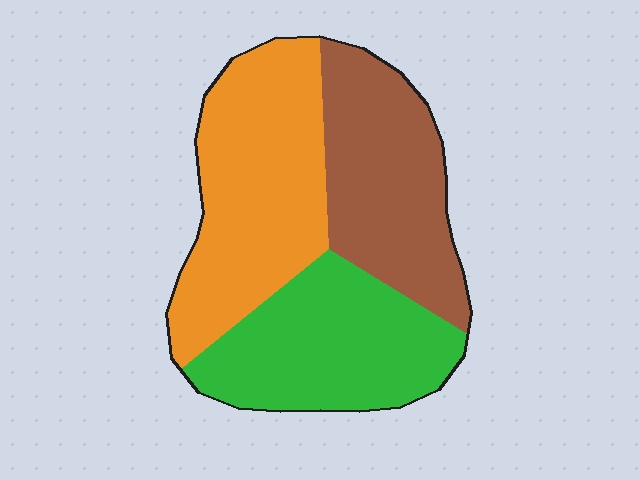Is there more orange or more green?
Orange.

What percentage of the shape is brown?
Brown takes up about one third (1/3) of the shape.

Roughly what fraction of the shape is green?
Green takes up about one third (1/3) of the shape.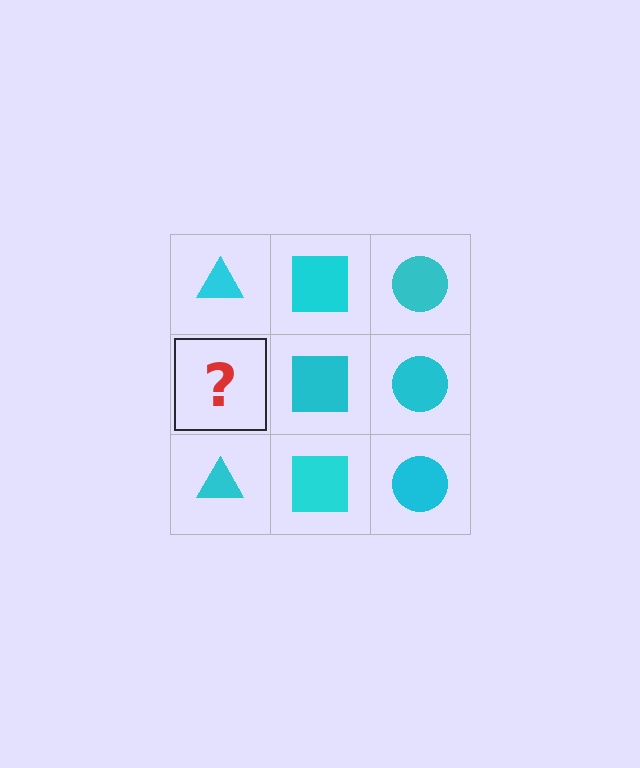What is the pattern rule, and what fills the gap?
The rule is that each column has a consistent shape. The gap should be filled with a cyan triangle.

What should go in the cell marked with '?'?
The missing cell should contain a cyan triangle.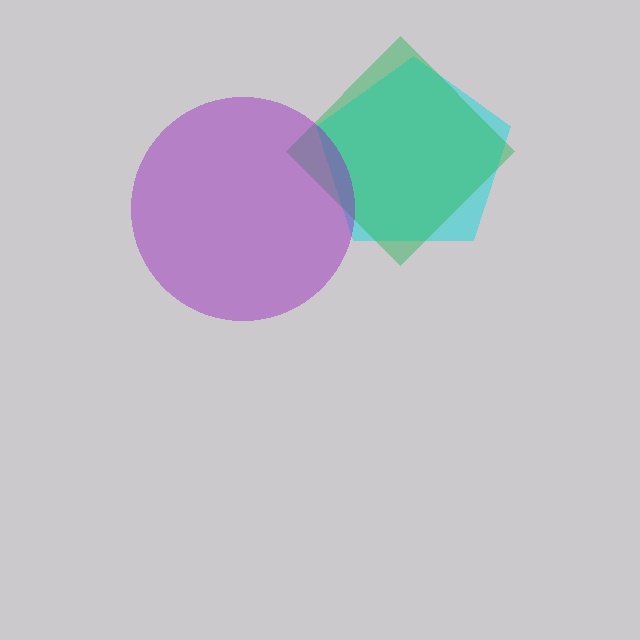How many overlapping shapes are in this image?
There are 3 overlapping shapes in the image.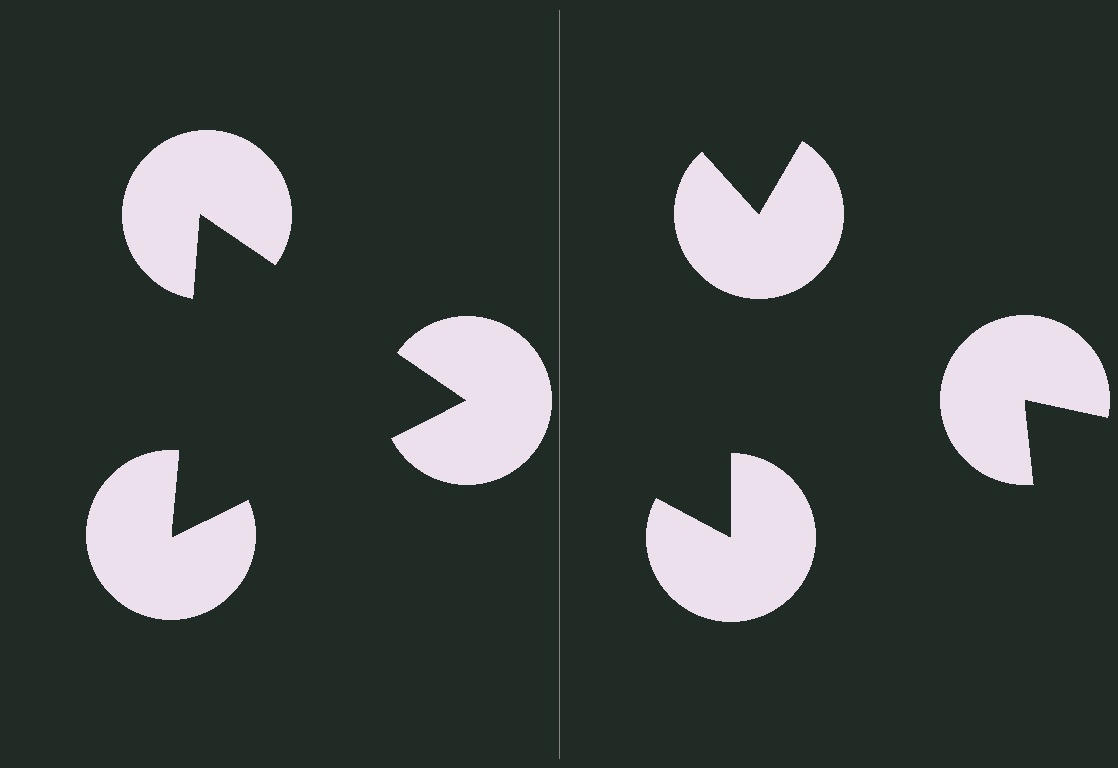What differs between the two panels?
The pac-man discs are positioned identically on both sides; only the wedge orientations differ. On the left they align to a triangle; on the right they are misaligned.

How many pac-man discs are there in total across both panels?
6 — 3 on each side.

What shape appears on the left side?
An illusory triangle.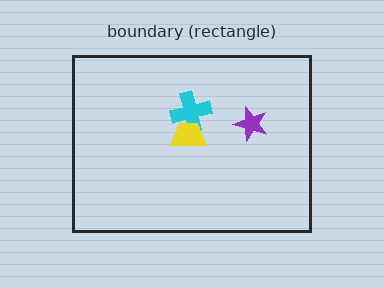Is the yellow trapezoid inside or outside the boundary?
Inside.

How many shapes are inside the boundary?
3 inside, 0 outside.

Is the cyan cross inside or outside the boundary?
Inside.